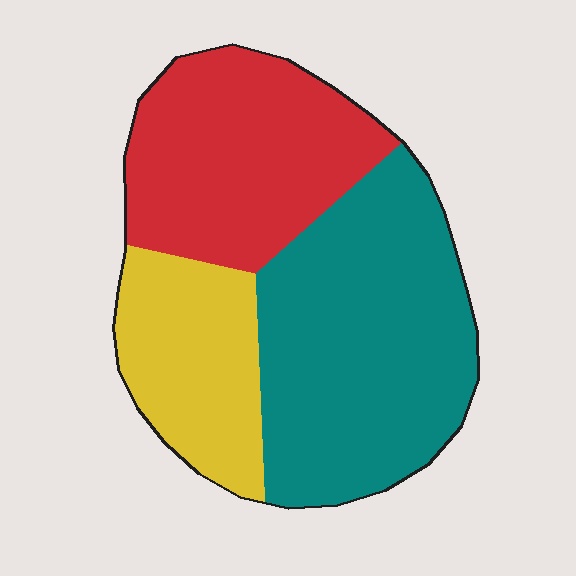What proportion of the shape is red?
Red covers roughly 35% of the shape.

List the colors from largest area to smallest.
From largest to smallest: teal, red, yellow.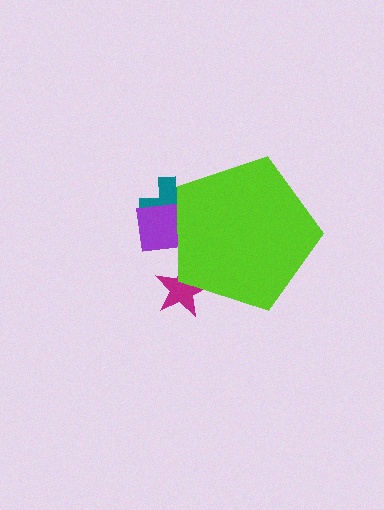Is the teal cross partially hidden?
Yes, the teal cross is partially hidden behind the lime pentagon.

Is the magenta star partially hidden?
Yes, the magenta star is partially hidden behind the lime pentagon.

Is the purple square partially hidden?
Yes, the purple square is partially hidden behind the lime pentagon.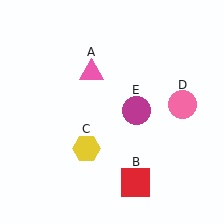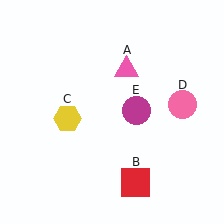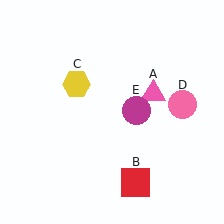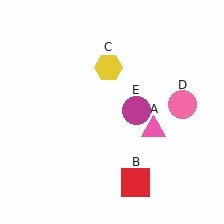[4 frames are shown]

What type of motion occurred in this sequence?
The pink triangle (object A), yellow hexagon (object C) rotated clockwise around the center of the scene.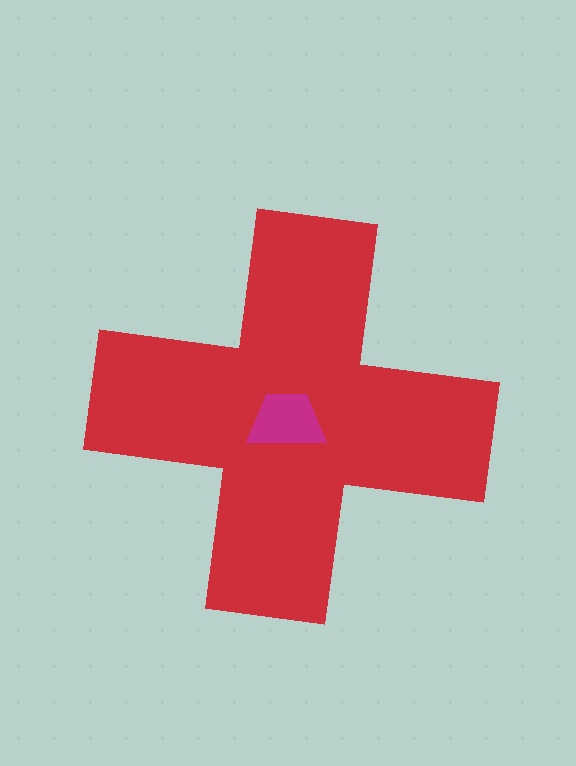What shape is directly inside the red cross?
The magenta trapezoid.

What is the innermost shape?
The magenta trapezoid.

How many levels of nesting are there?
2.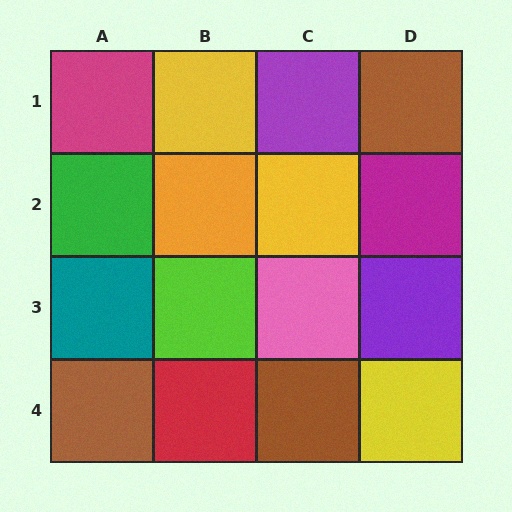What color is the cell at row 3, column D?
Purple.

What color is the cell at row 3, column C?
Pink.